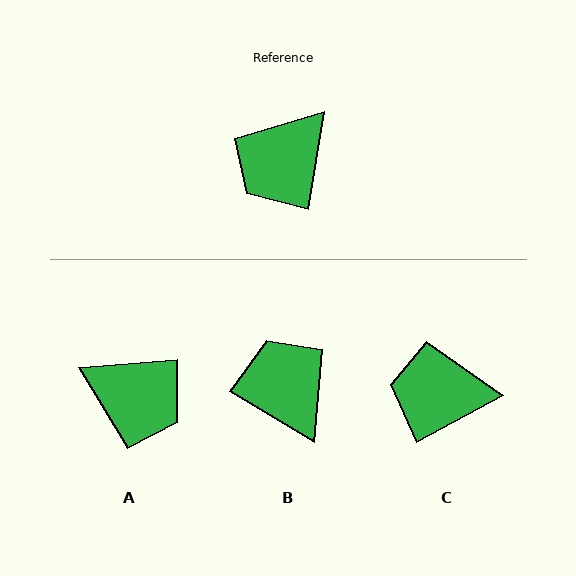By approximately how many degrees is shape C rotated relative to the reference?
Approximately 52 degrees clockwise.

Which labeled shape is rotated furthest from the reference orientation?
B, about 111 degrees away.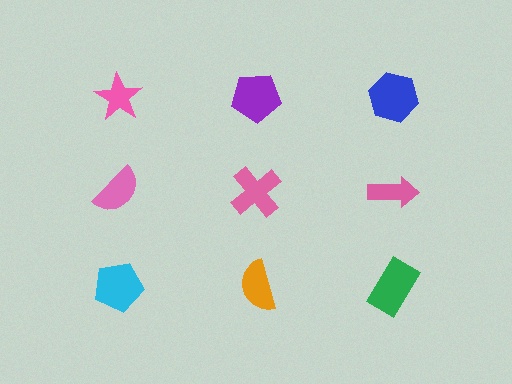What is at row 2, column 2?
A pink cross.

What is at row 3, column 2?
An orange semicircle.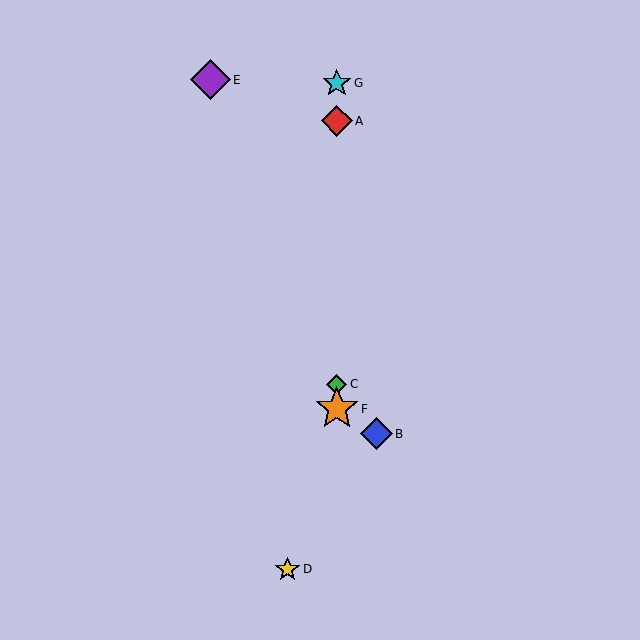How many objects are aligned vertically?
4 objects (A, C, F, G) are aligned vertically.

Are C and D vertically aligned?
No, C is at x≈337 and D is at x≈288.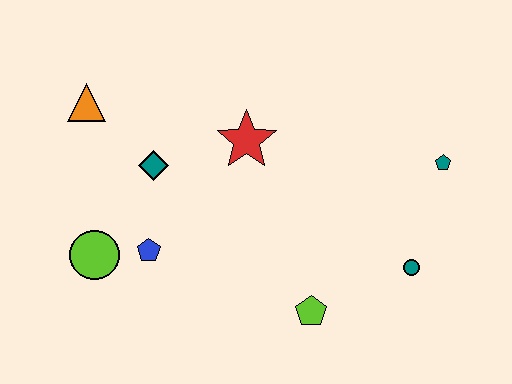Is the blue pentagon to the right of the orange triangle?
Yes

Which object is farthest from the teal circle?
The orange triangle is farthest from the teal circle.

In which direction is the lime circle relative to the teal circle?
The lime circle is to the left of the teal circle.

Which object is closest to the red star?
The teal diamond is closest to the red star.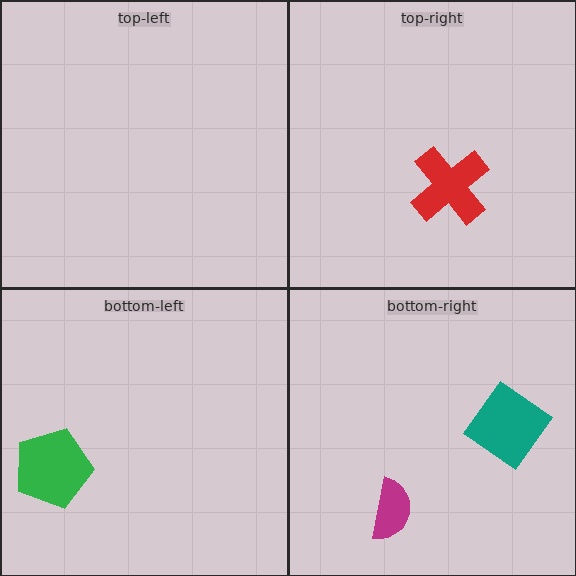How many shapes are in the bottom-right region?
2.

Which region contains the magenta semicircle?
The bottom-right region.